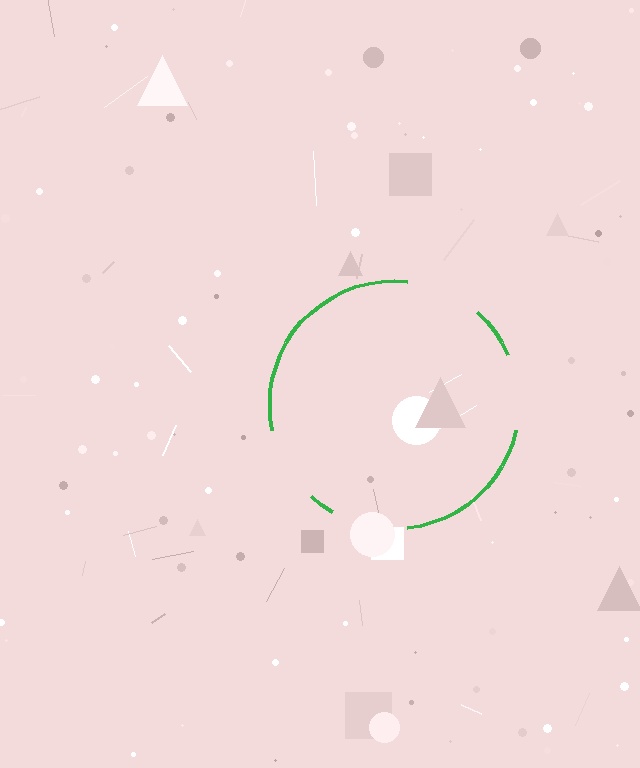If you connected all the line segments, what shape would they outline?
They would outline a circle.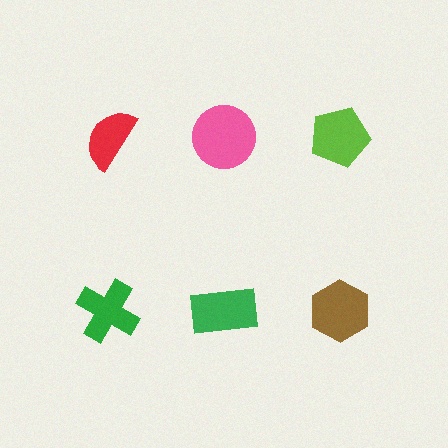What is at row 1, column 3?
A lime pentagon.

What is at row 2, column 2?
A green rectangle.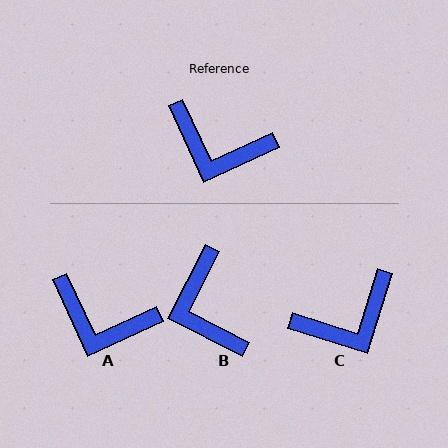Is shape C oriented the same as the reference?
No, it is off by about 48 degrees.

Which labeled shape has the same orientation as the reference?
A.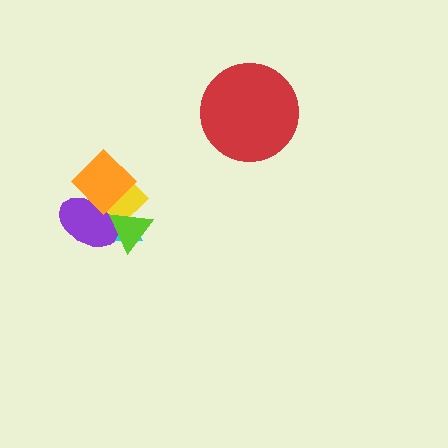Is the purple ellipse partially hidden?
Yes, it is partially covered by another shape.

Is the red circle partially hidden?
No, no other shape covers it.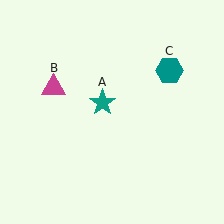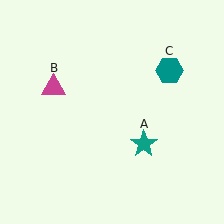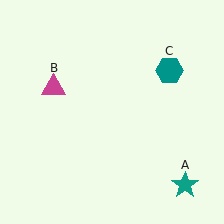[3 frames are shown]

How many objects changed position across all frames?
1 object changed position: teal star (object A).